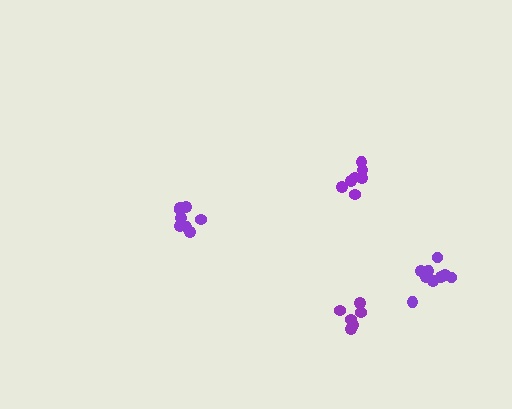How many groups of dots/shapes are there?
There are 4 groups.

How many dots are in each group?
Group 1: 6 dots, Group 2: 9 dots, Group 3: 7 dots, Group 4: 8 dots (30 total).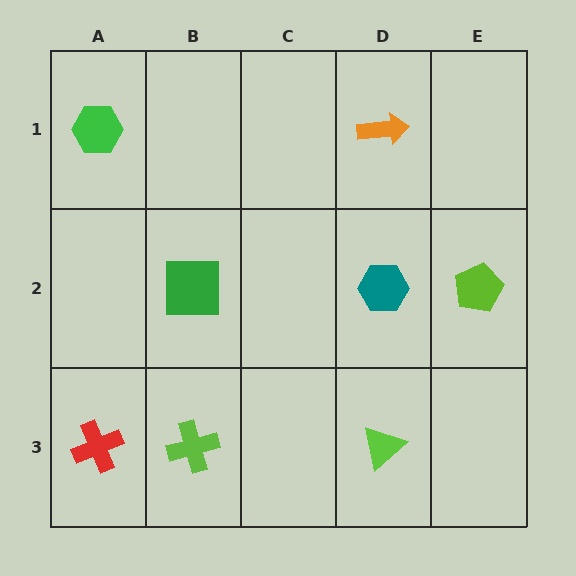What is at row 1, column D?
An orange arrow.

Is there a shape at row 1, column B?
No, that cell is empty.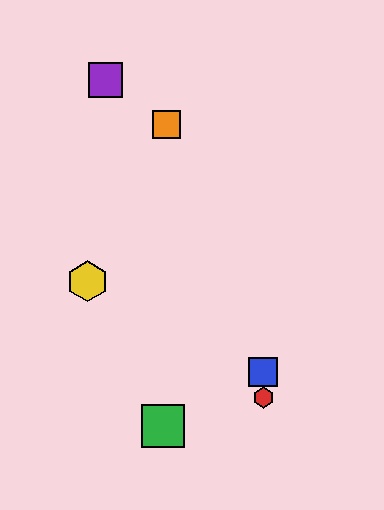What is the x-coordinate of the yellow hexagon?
The yellow hexagon is at x≈88.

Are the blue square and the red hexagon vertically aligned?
Yes, both are at x≈263.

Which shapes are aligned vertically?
The red hexagon, the blue square are aligned vertically.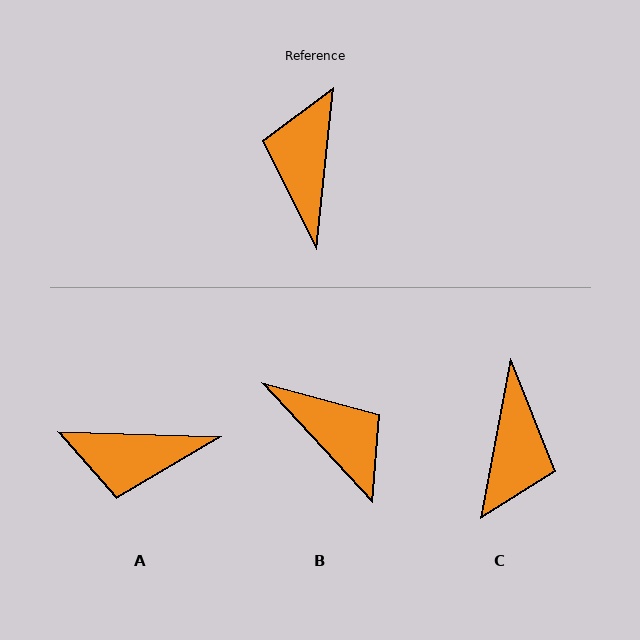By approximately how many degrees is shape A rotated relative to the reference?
Approximately 94 degrees counter-clockwise.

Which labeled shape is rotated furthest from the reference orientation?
C, about 176 degrees away.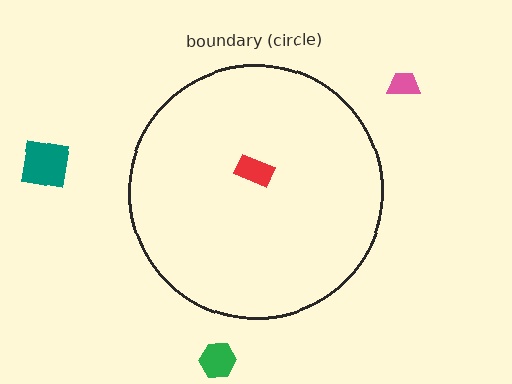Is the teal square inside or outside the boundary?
Outside.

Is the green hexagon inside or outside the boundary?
Outside.